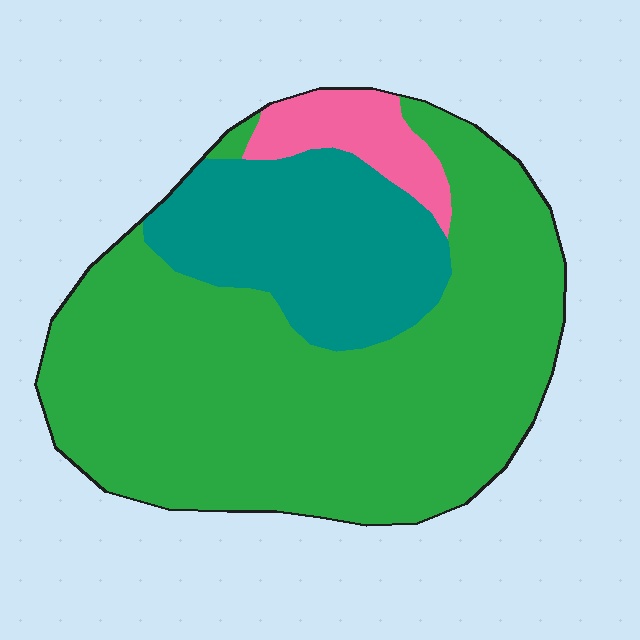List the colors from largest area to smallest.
From largest to smallest: green, teal, pink.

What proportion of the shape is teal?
Teal covers roughly 25% of the shape.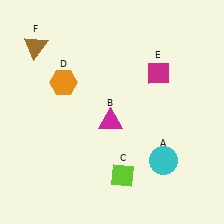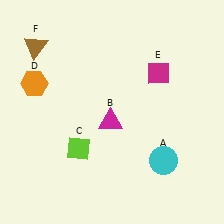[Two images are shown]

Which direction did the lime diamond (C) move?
The lime diamond (C) moved left.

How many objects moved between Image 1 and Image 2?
2 objects moved between the two images.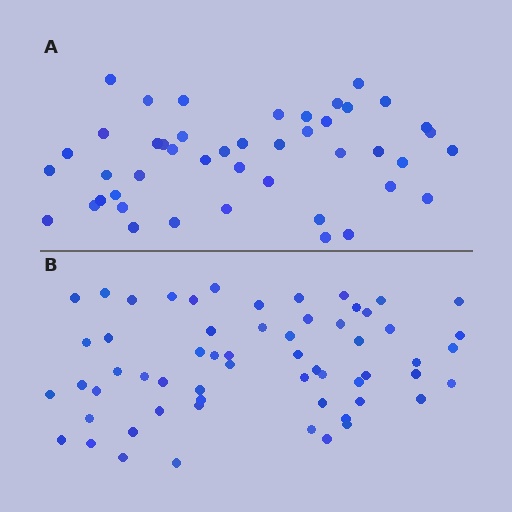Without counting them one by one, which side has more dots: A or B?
Region B (the bottom region) has more dots.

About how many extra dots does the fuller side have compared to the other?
Region B has approximately 15 more dots than region A.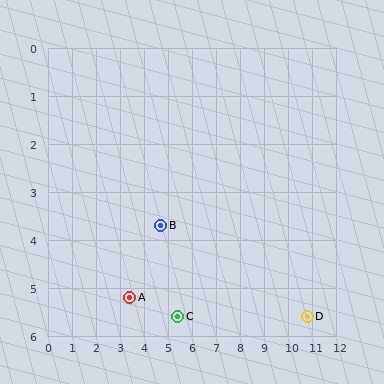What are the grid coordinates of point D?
Point D is at approximately (10.8, 5.6).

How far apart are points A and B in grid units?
Points A and B are about 2.0 grid units apart.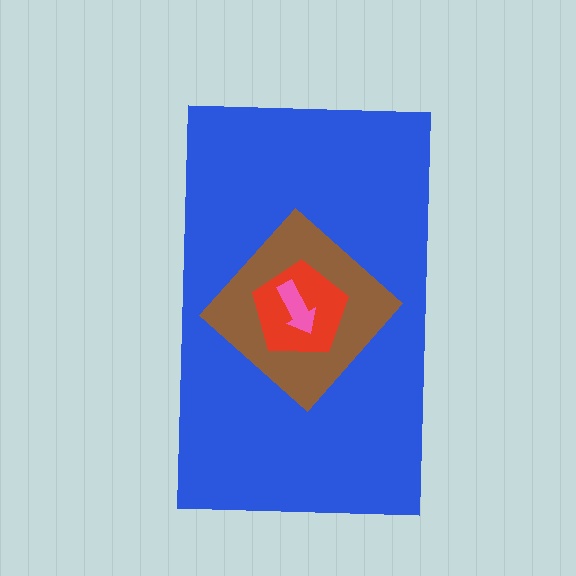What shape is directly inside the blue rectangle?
The brown diamond.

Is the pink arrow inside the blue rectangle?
Yes.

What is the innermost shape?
The pink arrow.